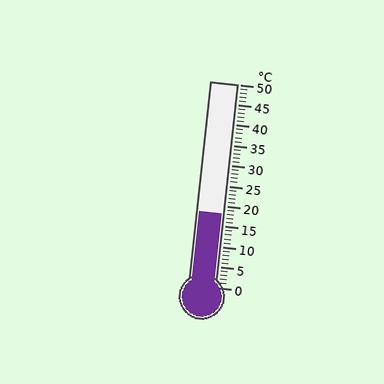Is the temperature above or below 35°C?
The temperature is below 35°C.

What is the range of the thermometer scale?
The thermometer scale ranges from 0°C to 50°C.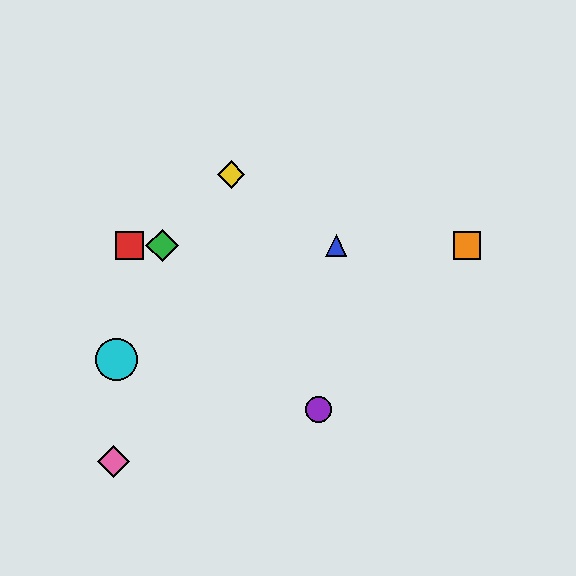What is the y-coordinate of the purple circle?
The purple circle is at y≈409.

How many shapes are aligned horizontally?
4 shapes (the red square, the blue triangle, the green diamond, the orange square) are aligned horizontally.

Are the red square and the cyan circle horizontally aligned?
No, the red square is at y≈246 and the cyan circle is at y≈359.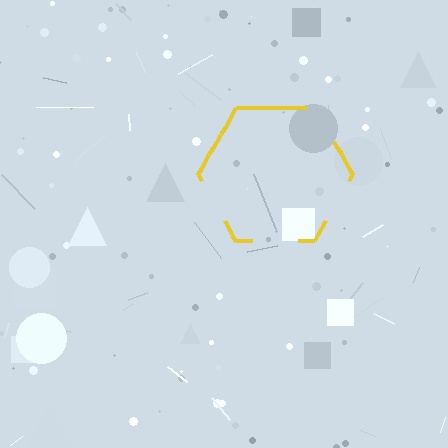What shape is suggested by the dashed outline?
The dashed outline suggests a hexagon.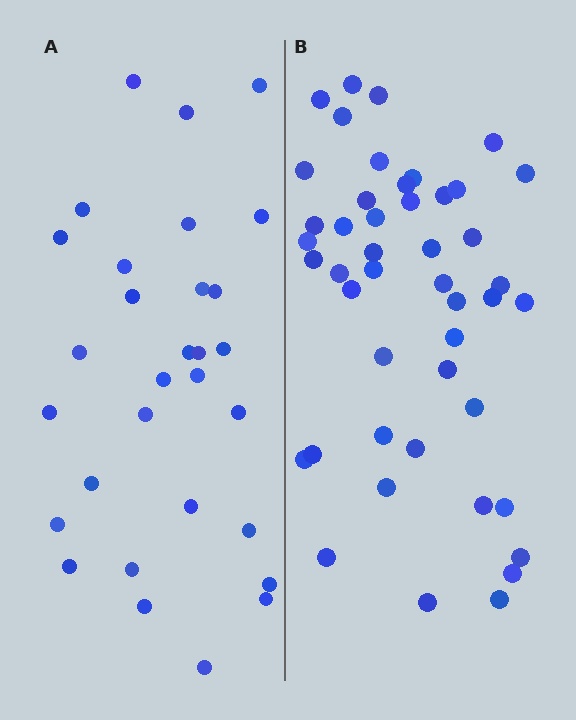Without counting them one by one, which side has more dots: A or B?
Region B (the right region) has more dots.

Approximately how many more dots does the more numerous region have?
Region B has approximately 15 more dots than region A.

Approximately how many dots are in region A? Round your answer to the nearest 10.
About 30 dots.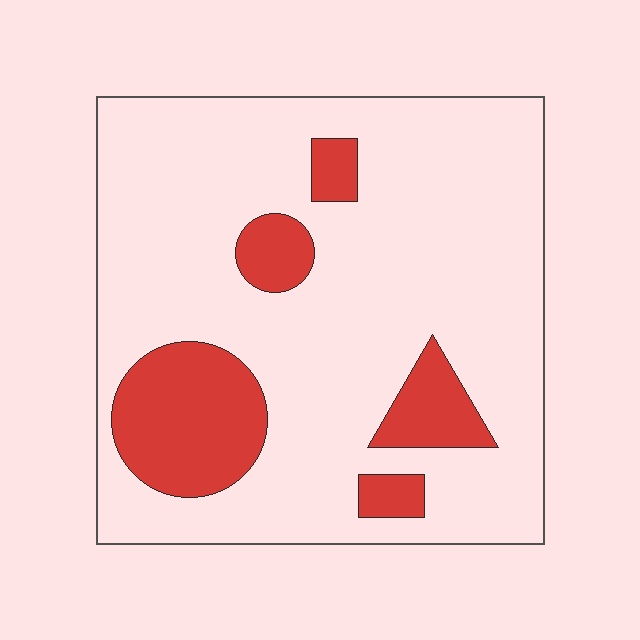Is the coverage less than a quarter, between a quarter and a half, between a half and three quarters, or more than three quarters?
Less than a quarter.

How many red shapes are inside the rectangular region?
5.